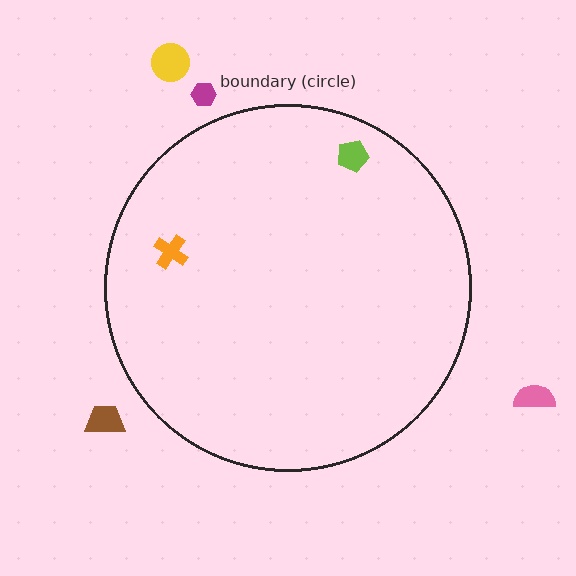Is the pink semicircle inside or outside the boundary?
Outside.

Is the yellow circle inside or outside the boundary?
Outside.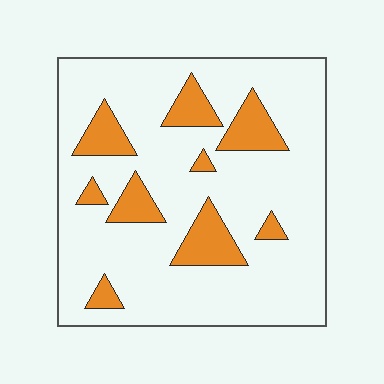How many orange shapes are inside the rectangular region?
9.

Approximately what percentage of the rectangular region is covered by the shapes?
Approximately 20%.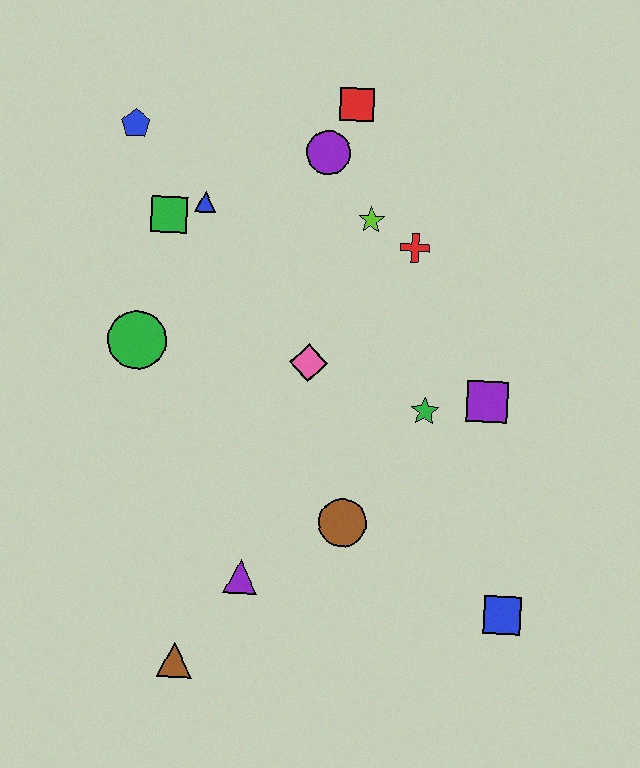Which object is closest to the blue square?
The brown circle is closest to the blue square.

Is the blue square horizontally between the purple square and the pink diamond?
No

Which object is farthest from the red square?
The brown triangle is farthest from the red square.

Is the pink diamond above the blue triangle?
No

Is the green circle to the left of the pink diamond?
Yes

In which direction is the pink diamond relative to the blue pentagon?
The pink diamond is below the blue pentagon.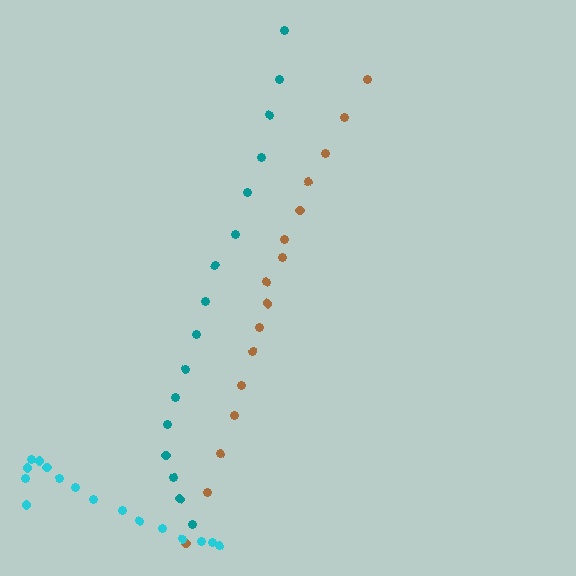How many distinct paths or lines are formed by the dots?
There are 3 distinct paths.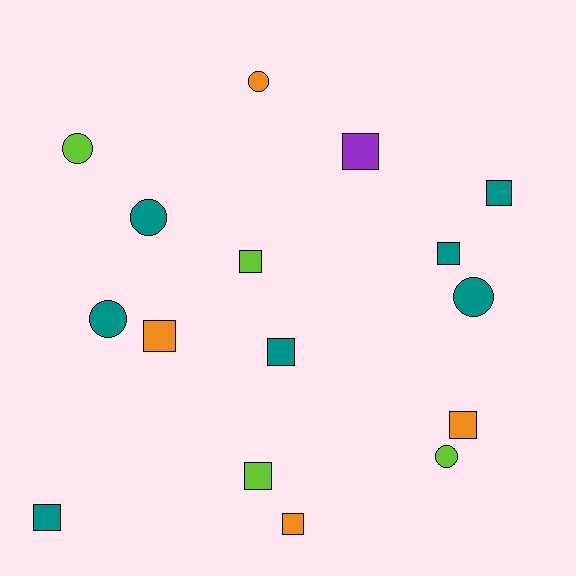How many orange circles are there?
There is 1 orange circle.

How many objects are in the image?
There are 16 objects.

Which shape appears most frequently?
Square, with 10 objects.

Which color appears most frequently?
Teal, with 7 objects.